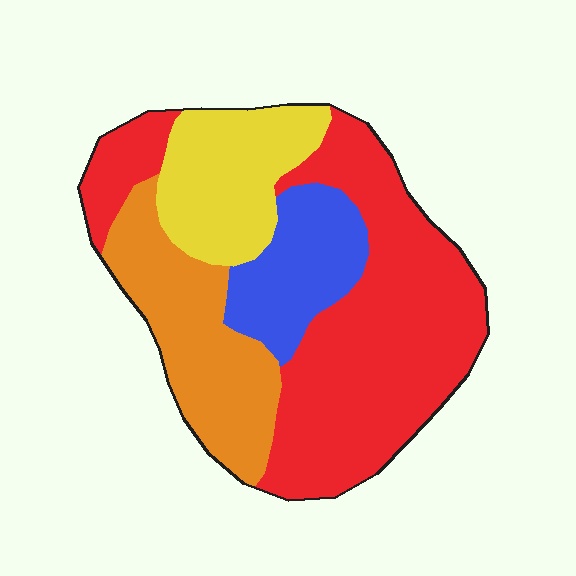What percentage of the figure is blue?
Blue takes up less than a quarter of the figure.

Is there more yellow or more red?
Red.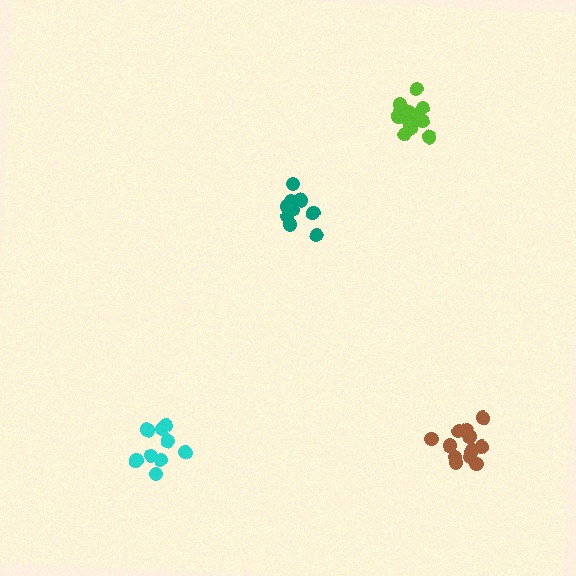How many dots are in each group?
Group 1: 9 dots, Group 2: 9 dots, Group 3: 13 dots, Group 4: 14 dots (45 total).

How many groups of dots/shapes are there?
There are 4 groups.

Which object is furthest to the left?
The cyan cluster is leftmost.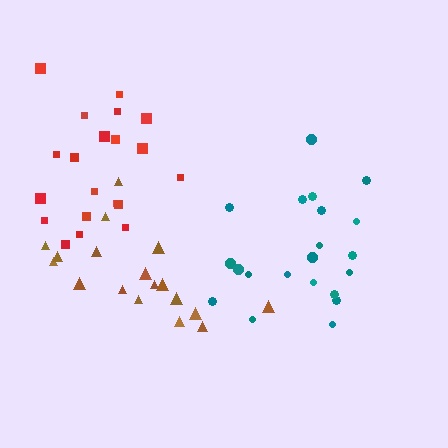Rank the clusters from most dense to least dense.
teal, brown, red.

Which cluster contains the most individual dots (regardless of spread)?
Teal (21).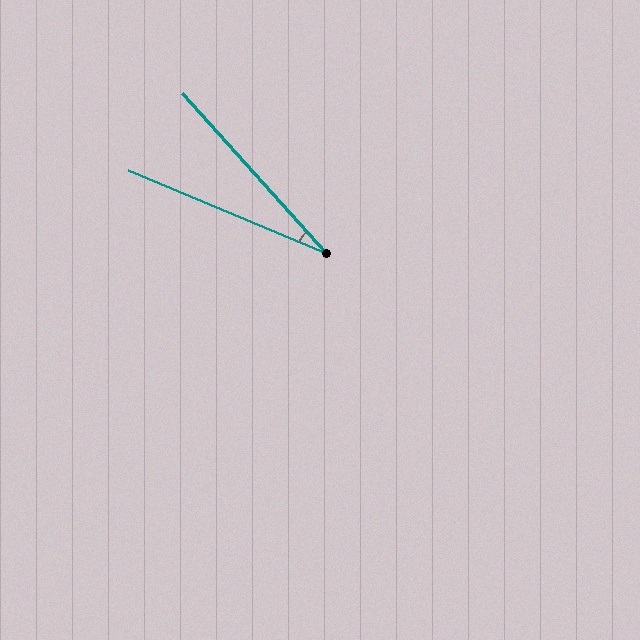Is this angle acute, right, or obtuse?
It is acute.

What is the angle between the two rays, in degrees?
Approximately 25 degrees.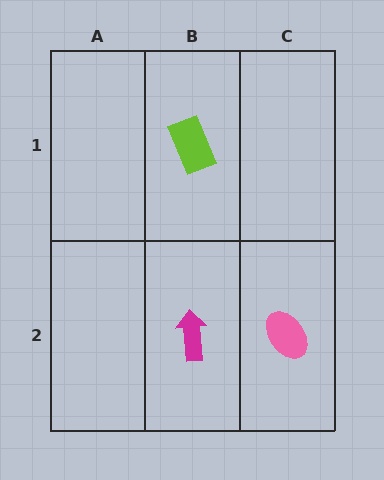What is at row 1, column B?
A lime rectangle.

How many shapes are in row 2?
2 shapes.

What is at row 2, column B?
A magenta arrow.